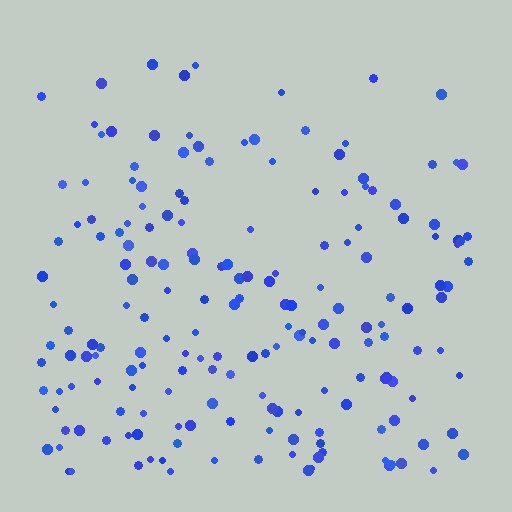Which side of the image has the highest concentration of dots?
The bottom.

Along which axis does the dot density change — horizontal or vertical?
Vertical.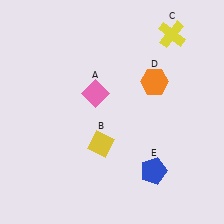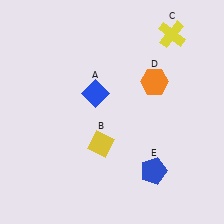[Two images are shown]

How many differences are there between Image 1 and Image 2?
There is 1 difference between the two images.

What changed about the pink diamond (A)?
In Image 1, A is pink. In Image 2, it changed to blue.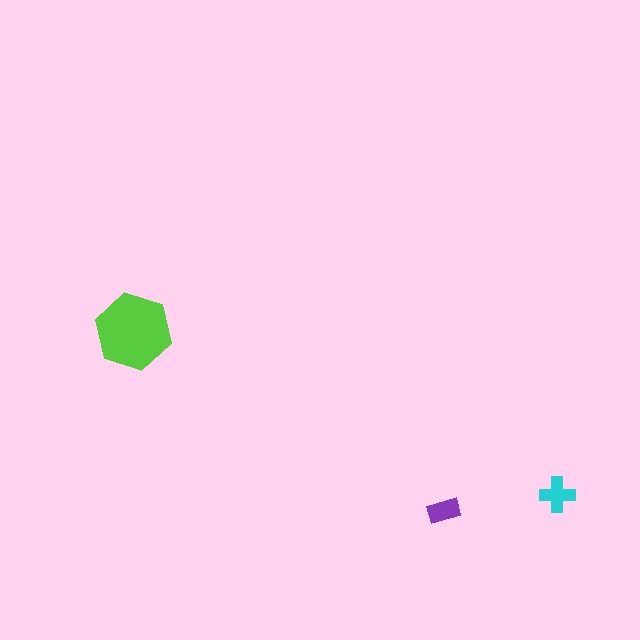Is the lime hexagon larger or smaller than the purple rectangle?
Larger.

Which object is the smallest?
The purple rectangle.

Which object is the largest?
The lime hexagon.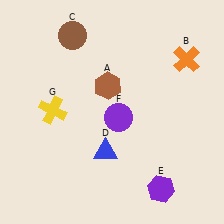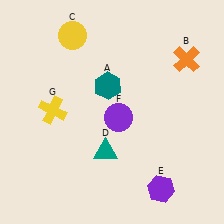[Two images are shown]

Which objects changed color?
A changed from brown to teal. C changed from brown to yellow. D changed from blue to teal.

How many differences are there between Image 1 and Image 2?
There are 3 differences between the two images.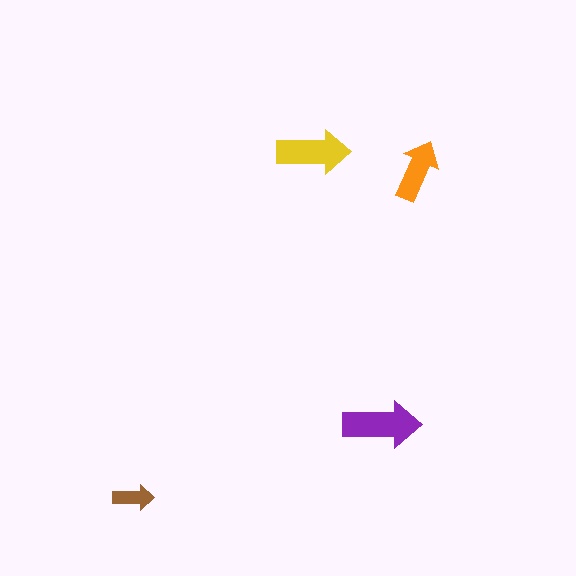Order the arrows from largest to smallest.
the purple one, the yellow one, the orange one, the brown one.